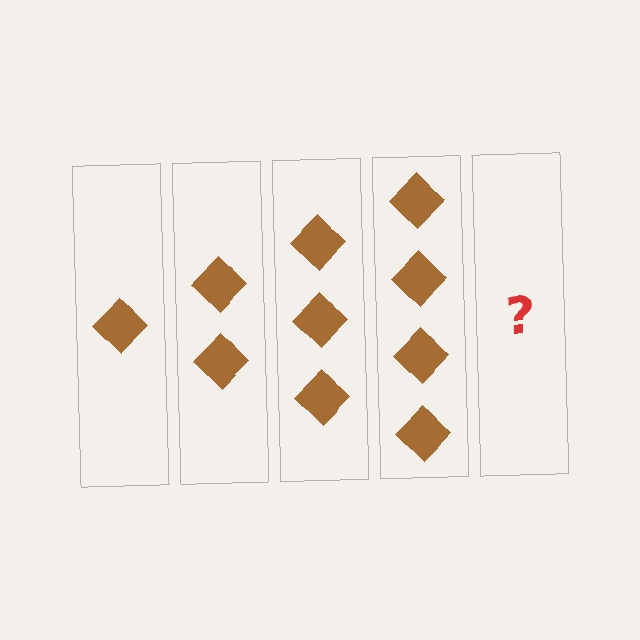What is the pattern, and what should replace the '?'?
The pattern is that each step adds one more diamond. The '?' should be 5 diamonds.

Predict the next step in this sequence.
The next step is 5 diamonds.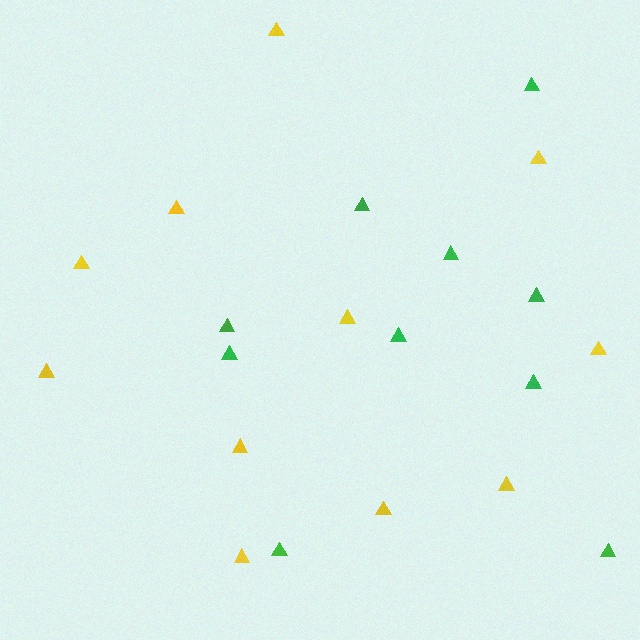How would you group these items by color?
There are 2 groups: one group of yellow triangles (11) and one group of green triangles (10).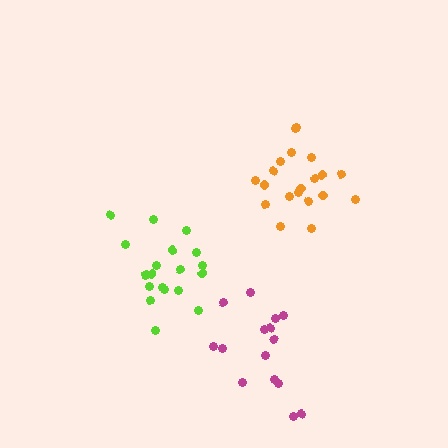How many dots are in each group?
Group 1: 15 dots, Group 2: 20 dots, Group 3: 20 dots (55 total).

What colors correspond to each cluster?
The clusters are colored: magenta, lime, orange.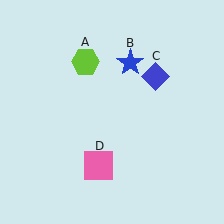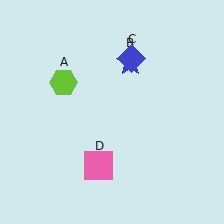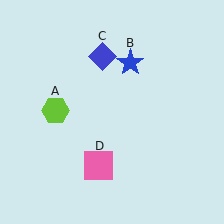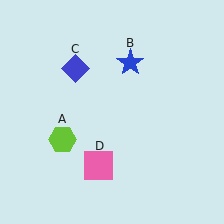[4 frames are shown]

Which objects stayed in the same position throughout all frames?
Blue star (object B) and pink square (object D) remained stationary.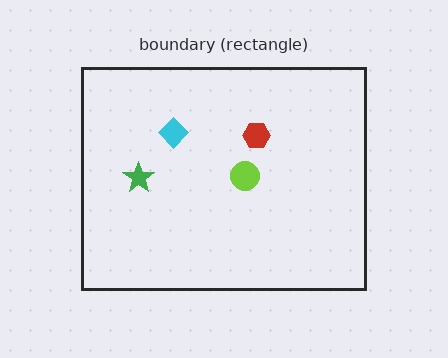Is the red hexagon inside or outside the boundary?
Inside.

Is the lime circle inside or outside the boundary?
Inside.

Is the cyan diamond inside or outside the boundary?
Inside.